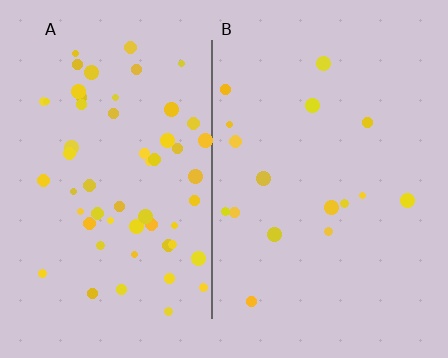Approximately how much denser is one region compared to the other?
Approximately 3.5× — region A over region B.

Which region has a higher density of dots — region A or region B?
A (the left).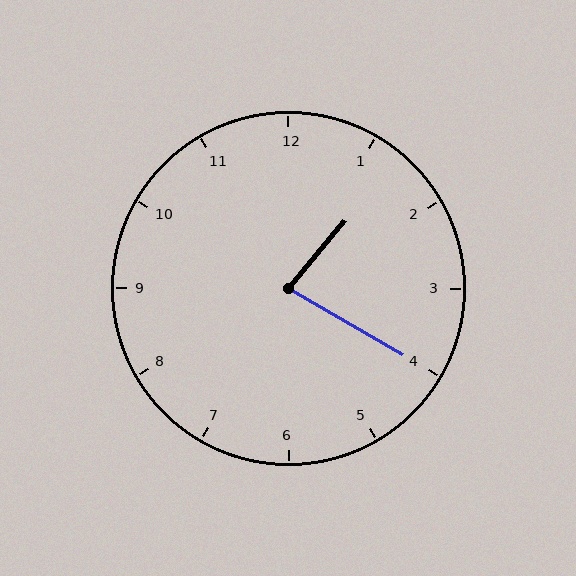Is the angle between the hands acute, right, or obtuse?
It is acute.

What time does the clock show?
1:20.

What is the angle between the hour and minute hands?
Approximately 80 degrees.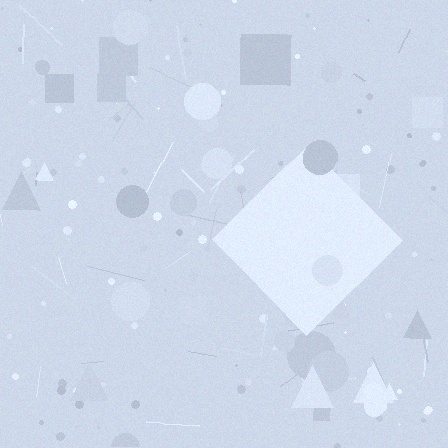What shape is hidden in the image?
A diamond is hidden in the image.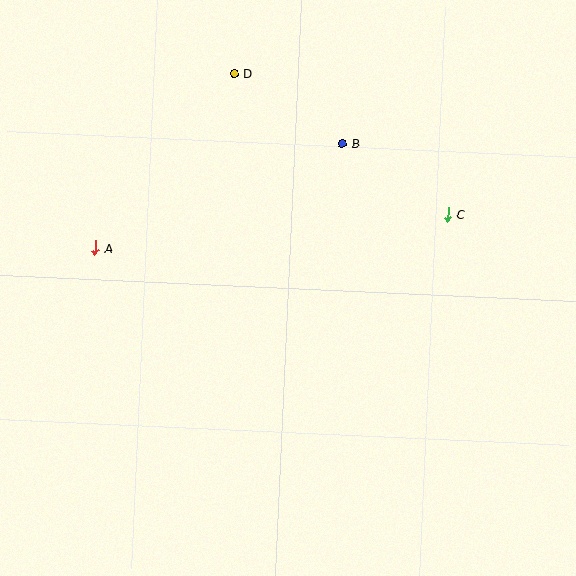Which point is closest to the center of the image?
Point B at (342, 144) is closest to the center.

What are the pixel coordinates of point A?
Point A is at (95, 248).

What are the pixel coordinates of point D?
Point D is at (234, 73).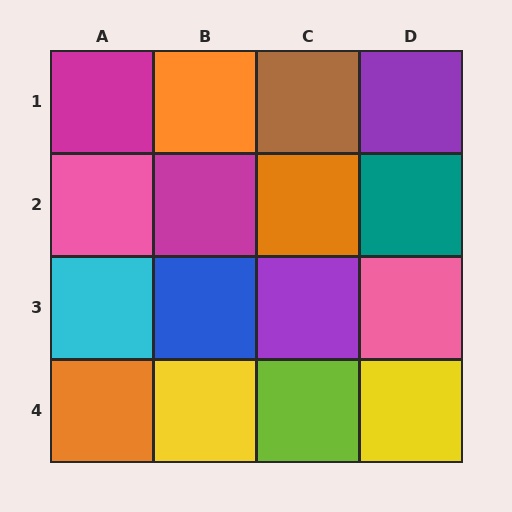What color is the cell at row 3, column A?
Cyan.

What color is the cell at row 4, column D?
Yellow.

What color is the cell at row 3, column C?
Purple.